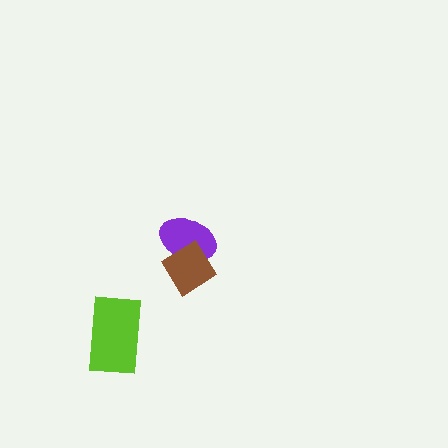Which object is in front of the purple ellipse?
The brown diamond is in front of the purple ellipse.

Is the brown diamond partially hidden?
No, no other shape covers it.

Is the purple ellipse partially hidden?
Yes, it is partially covered by another shape.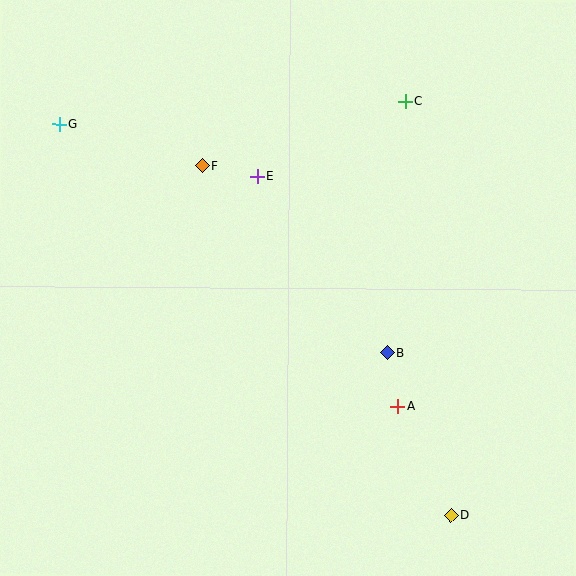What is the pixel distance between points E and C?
The distance between E and C is 166 pixels.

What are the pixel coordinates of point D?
Point D is at (451, 515).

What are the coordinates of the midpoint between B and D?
The midpoint between B and D is at (419, 434).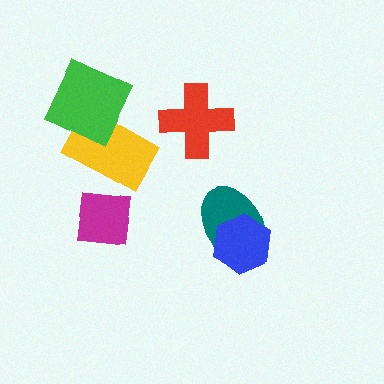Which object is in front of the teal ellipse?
The blue hexagon is in front of the teal ellipse.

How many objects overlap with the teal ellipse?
1 object overlaps with the teal ellipse.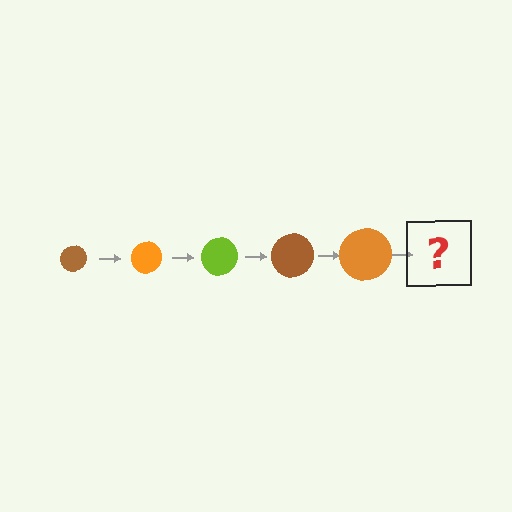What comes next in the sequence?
The next element should be a lime circle, larger than the previous one.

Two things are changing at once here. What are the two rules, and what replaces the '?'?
The two rules are that the circle grows larger each step and the color cycles through brown, orange, and lime. The '?' should be a lime circle, larger than the previous one.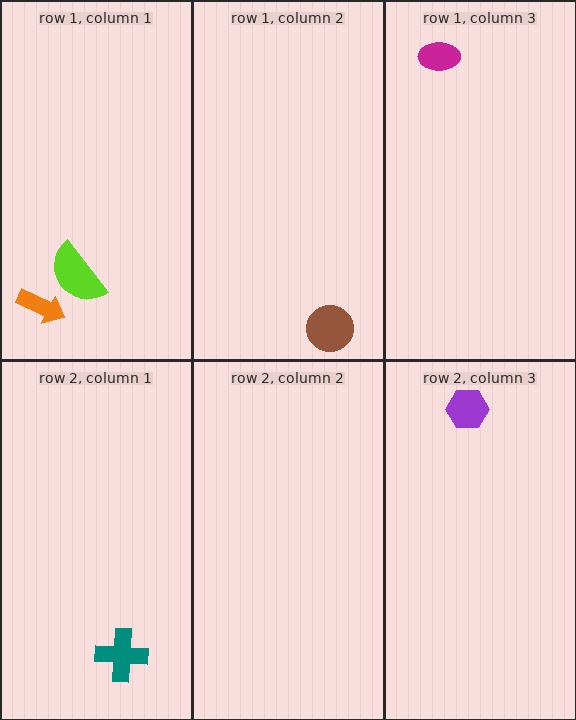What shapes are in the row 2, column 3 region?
The purple hexagon.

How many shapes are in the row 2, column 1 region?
1.